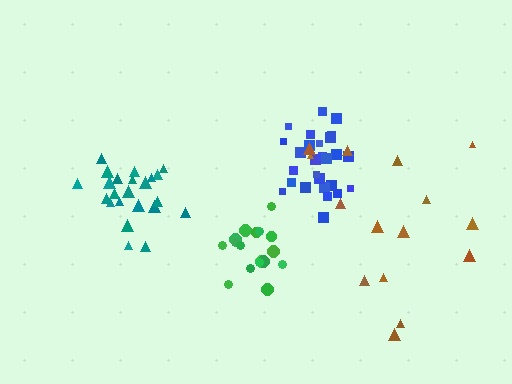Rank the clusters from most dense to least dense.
blue, teal, green, brown.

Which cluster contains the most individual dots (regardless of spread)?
Blue (27).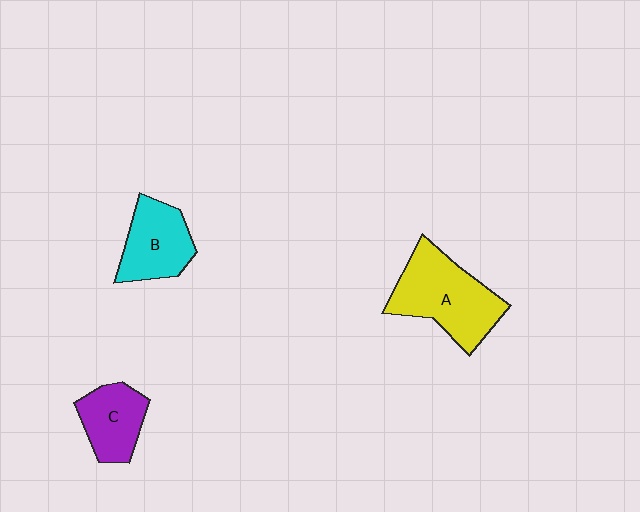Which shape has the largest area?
Shape A (yellow).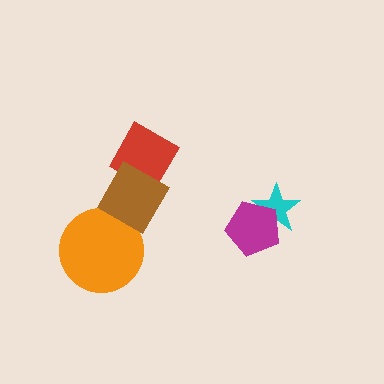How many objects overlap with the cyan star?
1 object overlaps with the cyan star.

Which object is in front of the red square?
The brown diamond is in front of the red square.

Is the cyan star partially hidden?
Yes, it is partially covered by another shape.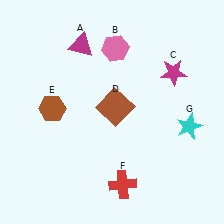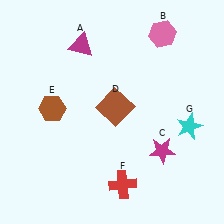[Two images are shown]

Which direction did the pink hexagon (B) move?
The pink hexagon (B) moved right.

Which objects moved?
The objects that moved are: the pink hexagon (B), the magenta star (C).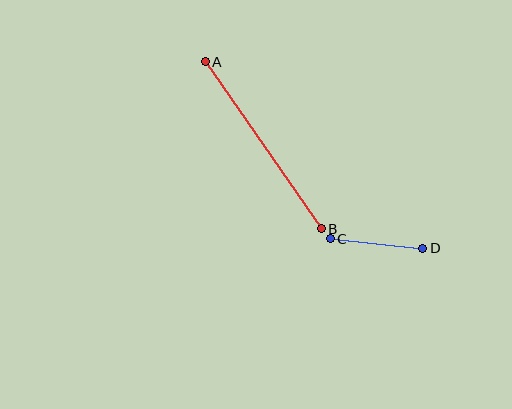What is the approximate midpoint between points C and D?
The midpoint is at approximately (376, 244) pixels.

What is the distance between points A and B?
The distance is approximately 203 pixels.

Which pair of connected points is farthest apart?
Points A and B are farthest apart.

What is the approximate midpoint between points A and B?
The midpoint is at approximately (263, 145) pixels.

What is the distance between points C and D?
The distance is approximately 93 pixels.